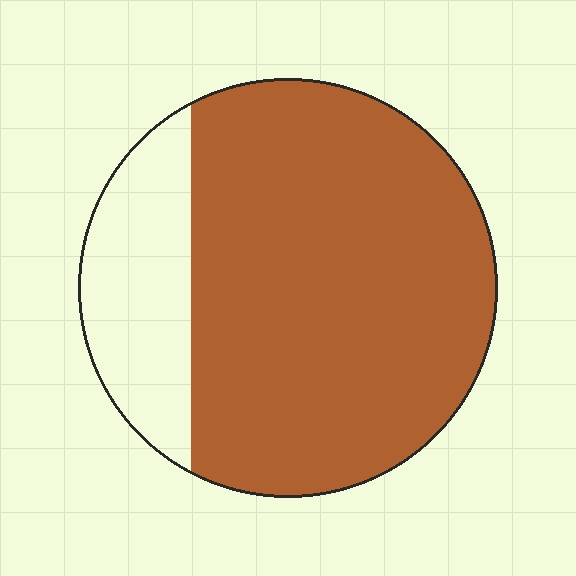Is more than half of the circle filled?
Yes.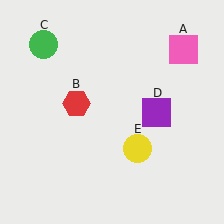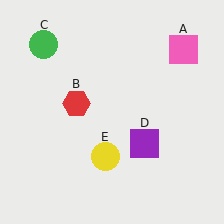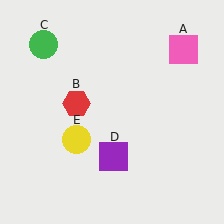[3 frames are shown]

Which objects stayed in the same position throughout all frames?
Pink square (object A) and red hexagon (object B) and green circle (object C) remained stationary.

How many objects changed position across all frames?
2 objects changed position: purple square (object D), yellow circle (object E).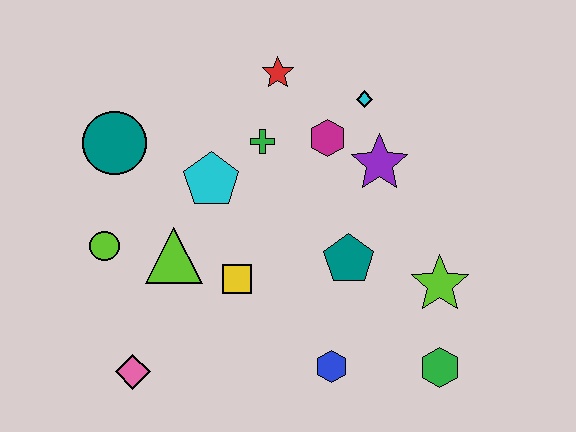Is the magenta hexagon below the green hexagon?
No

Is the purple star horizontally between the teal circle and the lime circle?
No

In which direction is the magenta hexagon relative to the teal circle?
The magenta hexagon is to the right of the teal circle.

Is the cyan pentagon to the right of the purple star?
No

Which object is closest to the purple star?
The magenta hexagon is closest to the purple star.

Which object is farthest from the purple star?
The pink diamond is farthest from the purple star.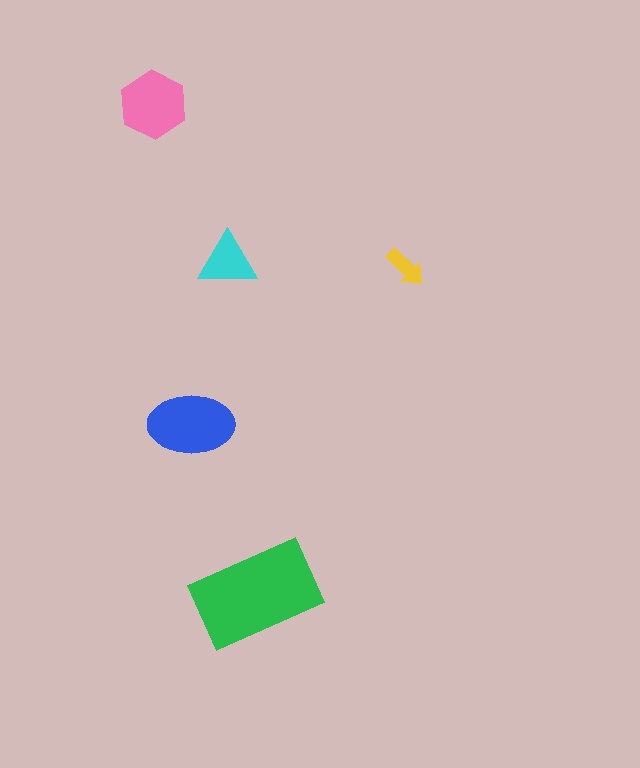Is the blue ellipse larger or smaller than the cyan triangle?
Larger.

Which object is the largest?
The green rectangle.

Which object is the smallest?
The yellow arrow.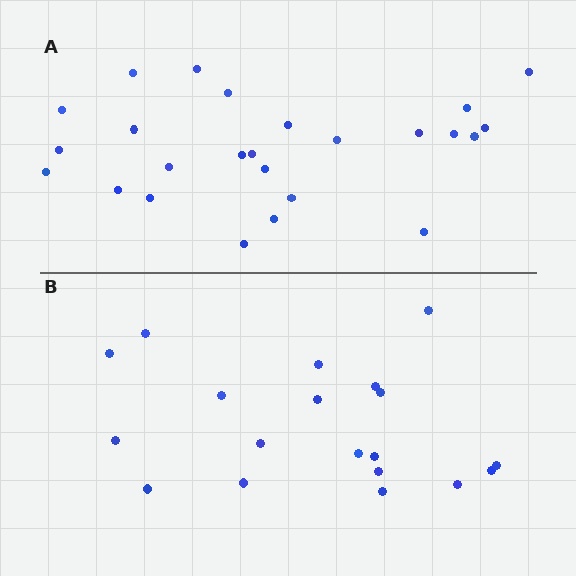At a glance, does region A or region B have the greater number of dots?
Region A (the top region) has more dots.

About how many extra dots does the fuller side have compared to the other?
Region A has about 6 more dots than region B.